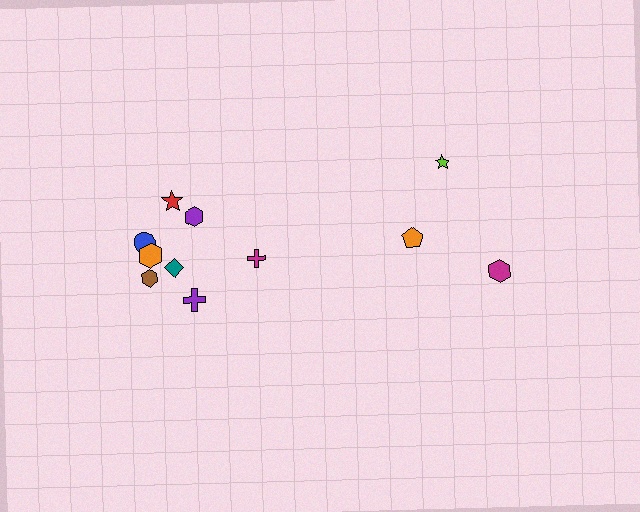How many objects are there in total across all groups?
There are 11 objects.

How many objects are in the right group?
There are 3 objects.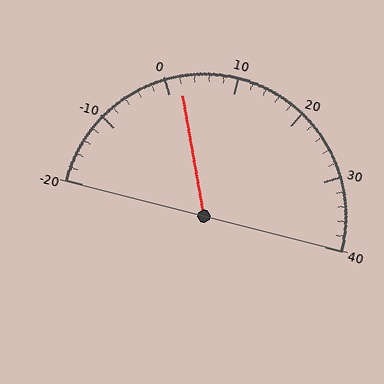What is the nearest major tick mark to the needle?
The nearest major tick mark is 0.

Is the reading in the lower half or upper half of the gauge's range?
The reading is in the lower half of the range (-20 to 40).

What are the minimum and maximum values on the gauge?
The gauge ranges from -20 to 40.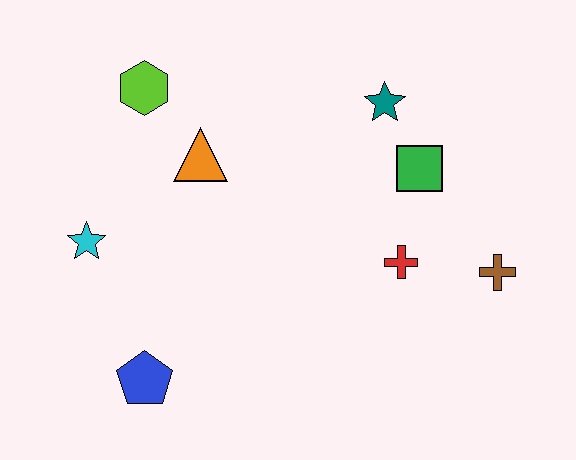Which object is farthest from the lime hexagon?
The brown cross is farthest from the lime hexagon.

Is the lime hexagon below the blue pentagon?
No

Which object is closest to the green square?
The teal star is closest to the green square.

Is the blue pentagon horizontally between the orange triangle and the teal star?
No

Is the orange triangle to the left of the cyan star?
No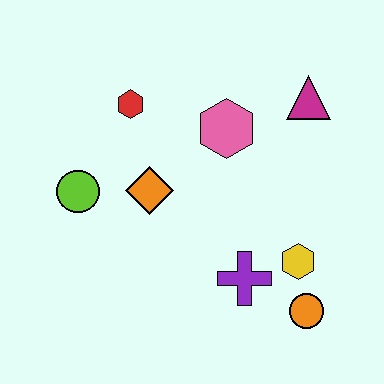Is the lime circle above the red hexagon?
No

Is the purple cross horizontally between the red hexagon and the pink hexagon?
No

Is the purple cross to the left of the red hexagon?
No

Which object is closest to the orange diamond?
The lime circle is closest to the orange diamond.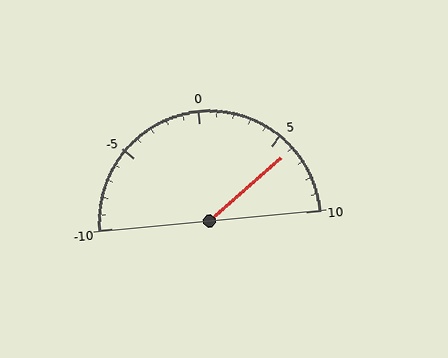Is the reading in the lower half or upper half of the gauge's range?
The reading is in the upper half of the range (-10 to 10).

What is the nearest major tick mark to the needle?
The nearest major tick mark is 5.